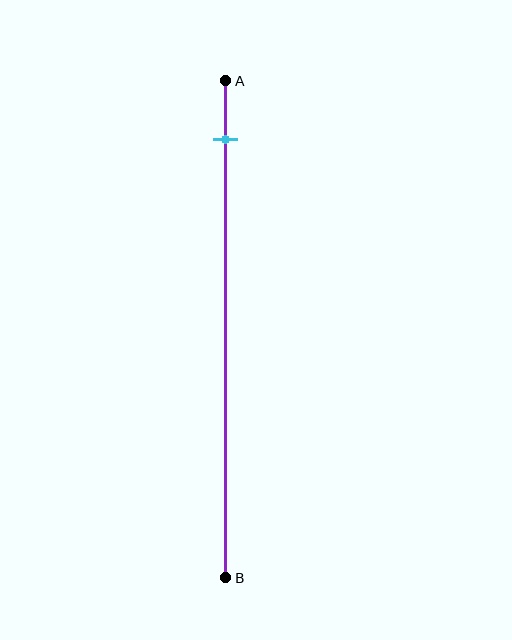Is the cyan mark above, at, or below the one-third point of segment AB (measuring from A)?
The cyan mark is above the one-third point of segment AB.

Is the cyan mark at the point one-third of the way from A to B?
No, the mark is at about 10% from A, not at the 33% one-third point.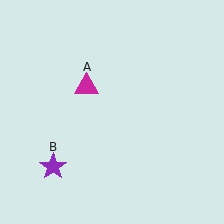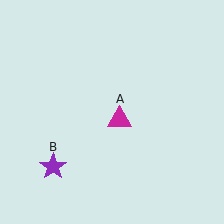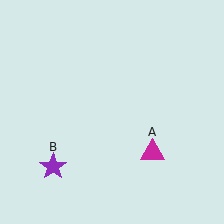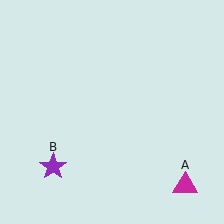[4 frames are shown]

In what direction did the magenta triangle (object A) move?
The magenta triangle (object A) moved down and to the right.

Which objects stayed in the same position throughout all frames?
Purple star (object B) remained stationary.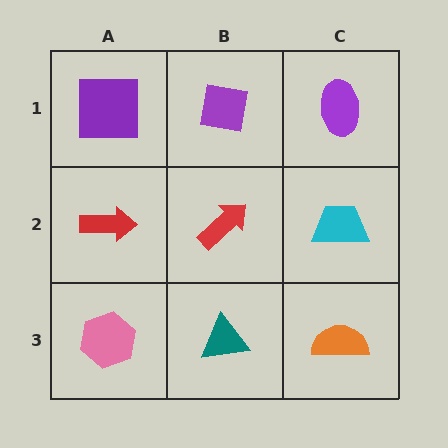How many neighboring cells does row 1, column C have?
2.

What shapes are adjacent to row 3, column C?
A cyan trapezoid (row 2, column C), a teal triangle (row 3, column B).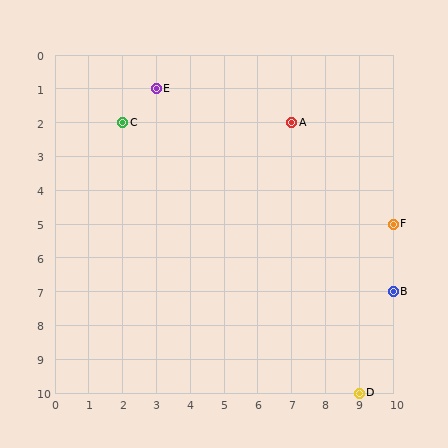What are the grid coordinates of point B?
Point B is at grid coordinates (10, 7).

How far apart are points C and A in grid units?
Points C and A are 5 columns apart.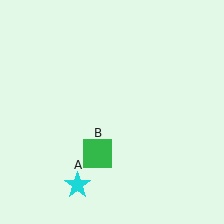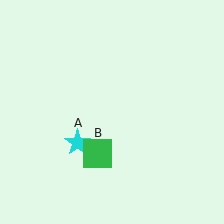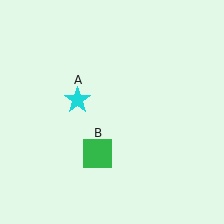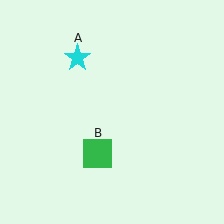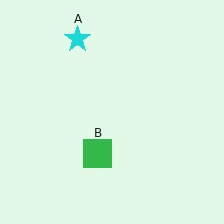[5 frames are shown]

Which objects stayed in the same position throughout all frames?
Green square (object B) remained stationary.